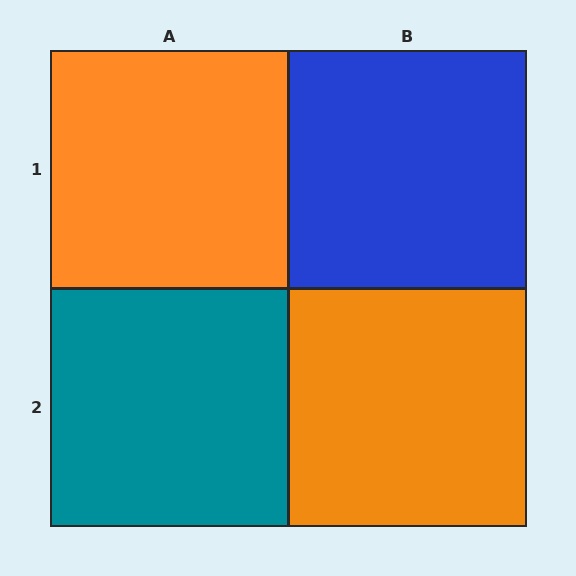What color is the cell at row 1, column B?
Blue.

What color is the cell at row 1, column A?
Orange.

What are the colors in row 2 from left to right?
Teal, orange.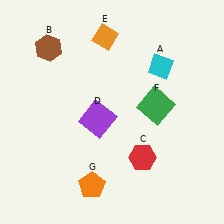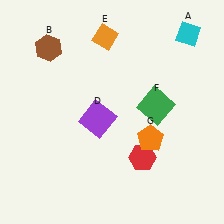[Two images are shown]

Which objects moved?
The objects that moved are: the cyan diamond (A), the orange pentagon (G).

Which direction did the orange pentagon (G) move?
The orange pentagon (G) moved right.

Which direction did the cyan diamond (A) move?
The cyan diamond (A) moved up.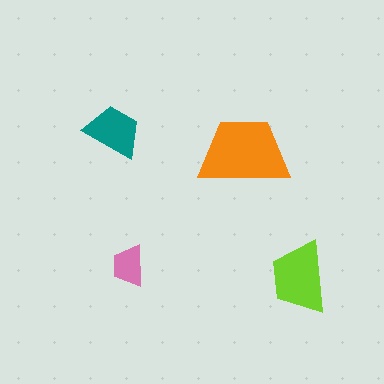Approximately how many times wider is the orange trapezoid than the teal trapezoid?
About 1.5 times wider.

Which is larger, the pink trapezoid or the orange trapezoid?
The orange one.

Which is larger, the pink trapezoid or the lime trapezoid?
The lime one.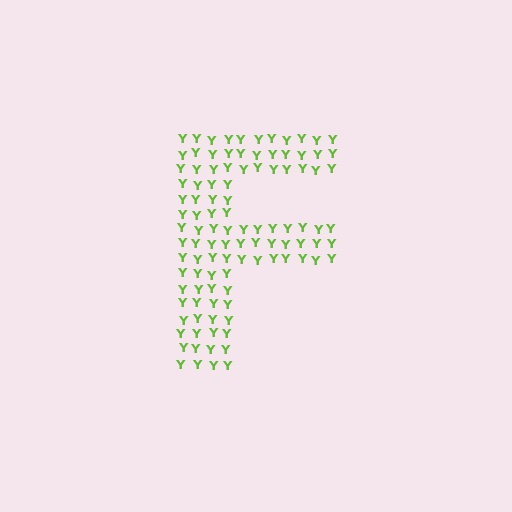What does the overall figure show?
The overall figure shows the letter F.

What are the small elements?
The small elements are letter Y's.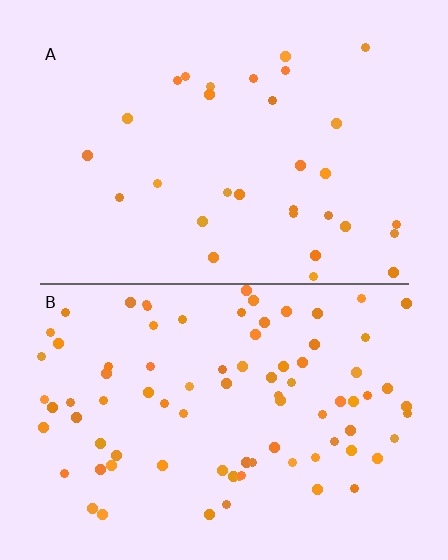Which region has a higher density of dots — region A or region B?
B (the bottom).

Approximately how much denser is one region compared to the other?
Approximately 2.7× — region B over region A.